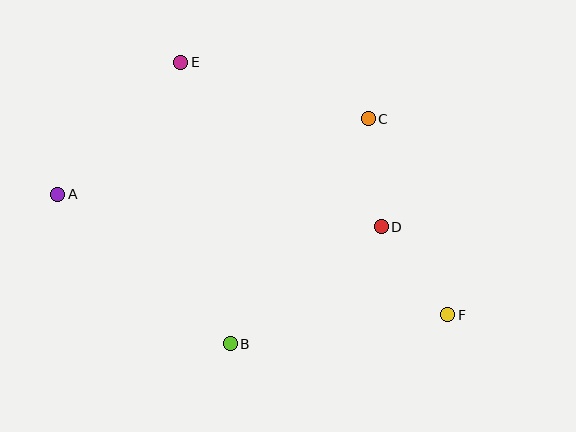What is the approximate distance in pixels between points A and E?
The distance between A and E is approximately 181 pixels.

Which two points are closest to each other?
Points C and D are closest to each other.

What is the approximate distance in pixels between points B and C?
The distance between B and C is approximately 264 pixels.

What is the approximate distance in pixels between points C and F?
The distance between C and F is approximately 212 pixels.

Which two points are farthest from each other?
Points A and F are farthest from each other.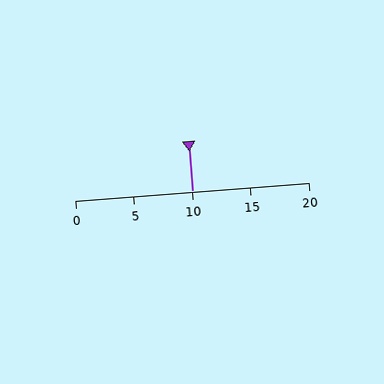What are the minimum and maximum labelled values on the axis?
The axis runs from 0 to 20.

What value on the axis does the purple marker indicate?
The marker indicates approximately 10.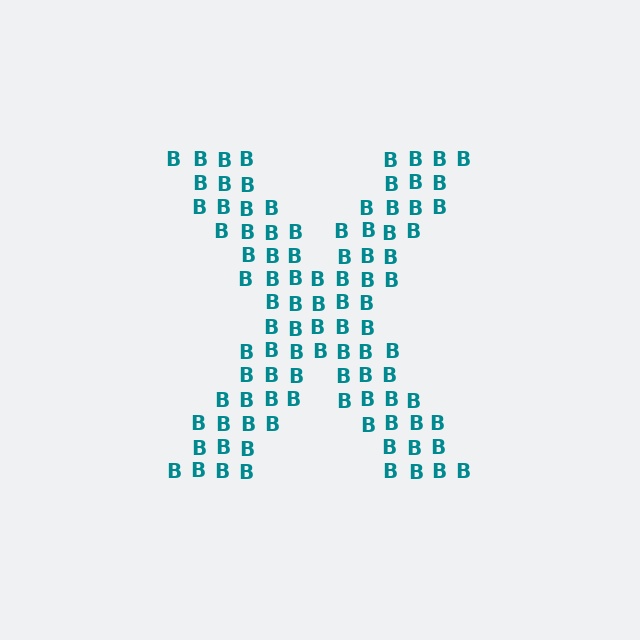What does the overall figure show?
The overall figure shows the letter X.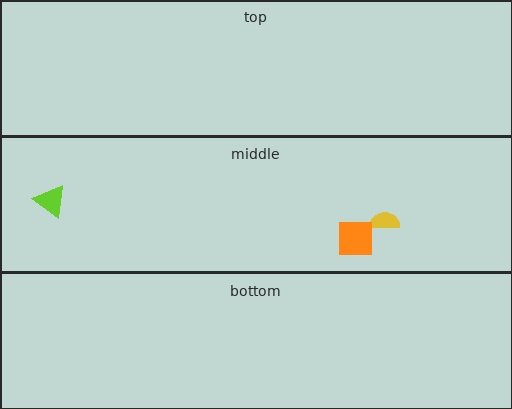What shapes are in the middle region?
The yellow semicircle, the orange square, the lime triangle.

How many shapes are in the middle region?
3.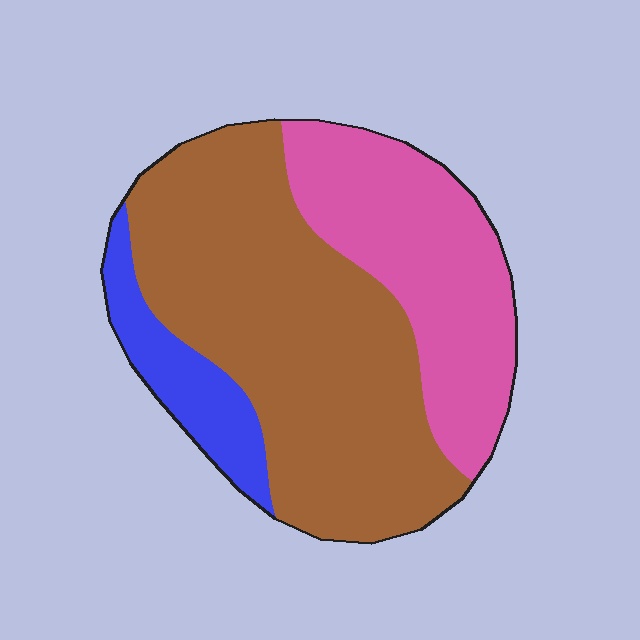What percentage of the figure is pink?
Pink takes up about one third (1/3) of the figure.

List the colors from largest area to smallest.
From largest to smallest: brown, pink, blue.